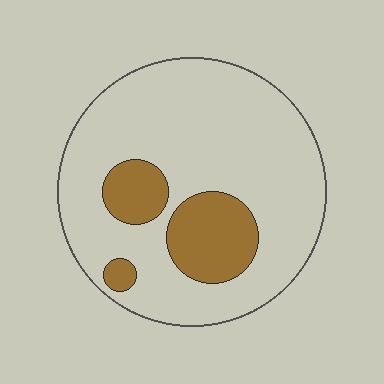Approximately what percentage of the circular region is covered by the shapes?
Approximately 20%.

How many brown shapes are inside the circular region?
3.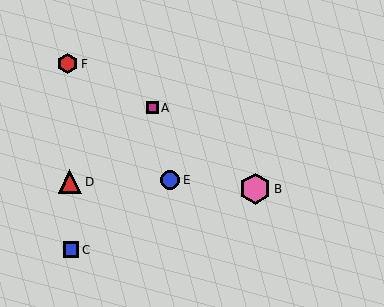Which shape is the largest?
The pink hexagon (labeled B) is the largest.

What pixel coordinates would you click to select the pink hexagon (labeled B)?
Click at (255, 189) to select the pink hexagon B.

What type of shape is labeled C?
Shape C is a blue square.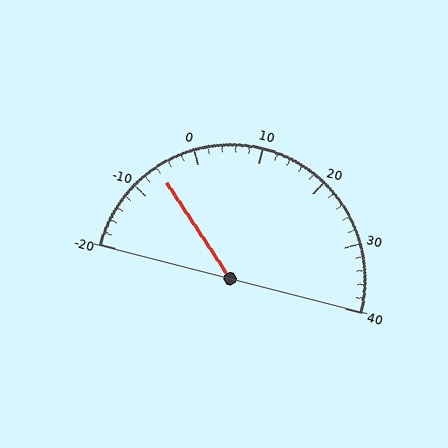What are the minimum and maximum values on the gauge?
The gauge ranges from -20 to 40.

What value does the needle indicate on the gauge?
The needle indicates approximately -6.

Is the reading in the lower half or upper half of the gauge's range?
The reading is in the lower half of the range (-20 to 40).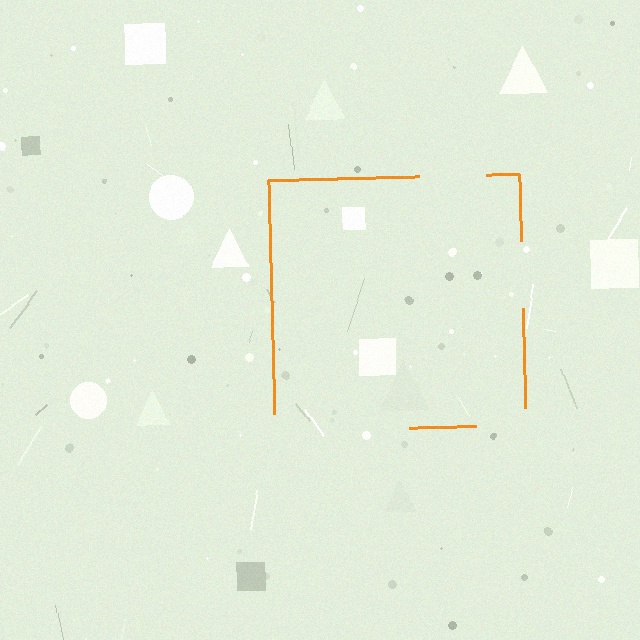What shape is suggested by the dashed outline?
The dashed outline suggests a square.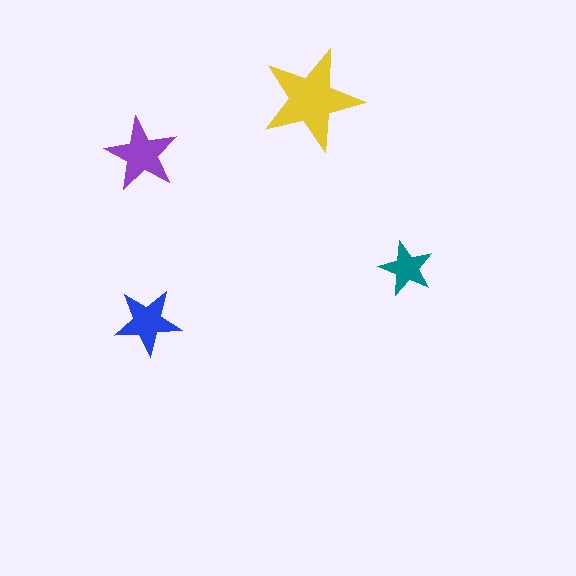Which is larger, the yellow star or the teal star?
The yellow one.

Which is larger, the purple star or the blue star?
The purple one.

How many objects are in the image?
There are 4 objects in the image.